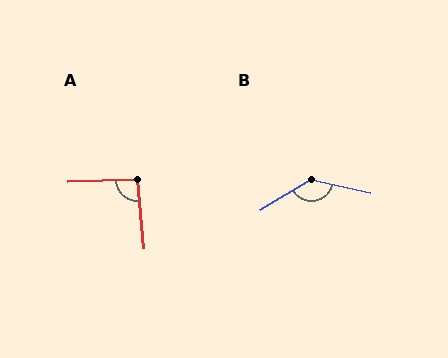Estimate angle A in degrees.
Approximately 93 degrees.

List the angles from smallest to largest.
A (93°), B (136°).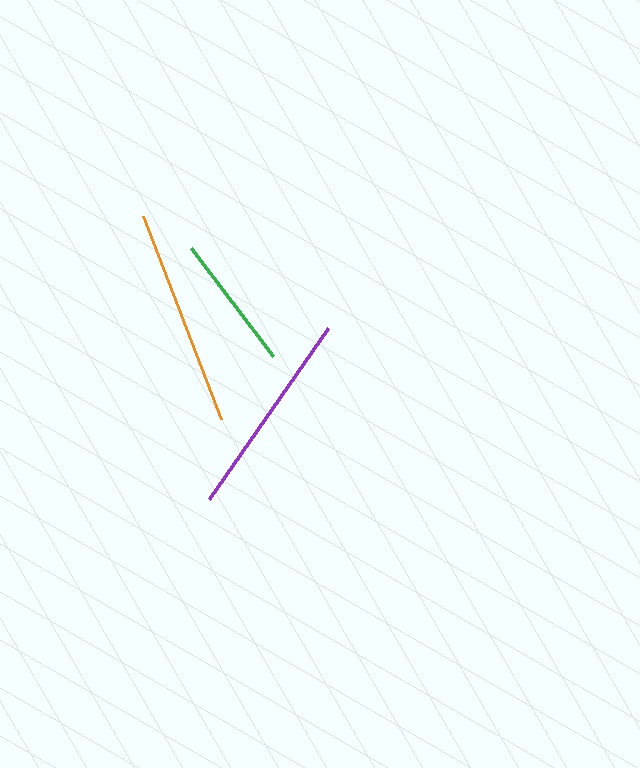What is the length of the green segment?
The green segment is approximately 136 pixels long.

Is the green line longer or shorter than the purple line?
The purple line is longer than the green line.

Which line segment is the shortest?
The green line is the shortest at approximately 136 pixels.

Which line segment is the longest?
The orange line is the longest at approximately 217 pixels.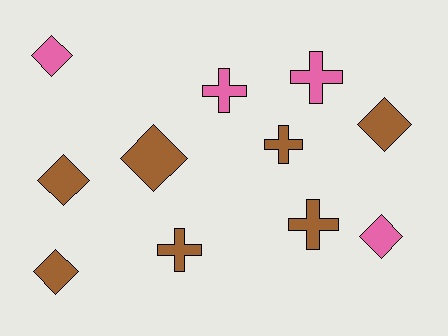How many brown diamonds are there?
There are 4 brown diamonds.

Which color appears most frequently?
Brown, with 7 objects.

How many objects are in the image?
There are 11 objects.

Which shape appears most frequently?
Diamond, with 6 objects.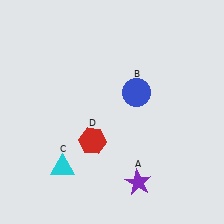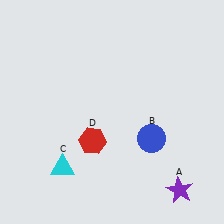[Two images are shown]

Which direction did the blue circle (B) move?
The blue circle (B) moved down.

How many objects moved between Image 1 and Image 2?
2 objects moved between the two images.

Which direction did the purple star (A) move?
The purple star (A) moved right.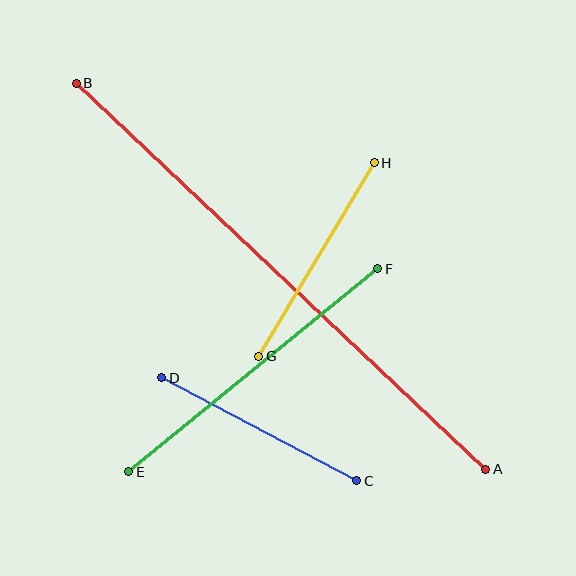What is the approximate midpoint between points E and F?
The midpoint is at approximately (253, 370) pixels.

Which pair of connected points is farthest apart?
Points A and B are farthest apart.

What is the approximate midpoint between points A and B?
The midpoint is at approximately (281, 276) pixels.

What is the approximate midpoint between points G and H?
The midpoint is at approximately (316, 260) pixels.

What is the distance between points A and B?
The distance is approximately 563 pixels.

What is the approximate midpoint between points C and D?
The midpoint is at approximately (259, 429) pixels.